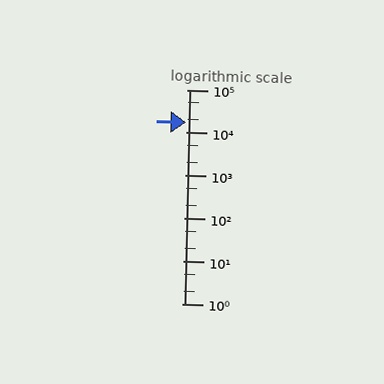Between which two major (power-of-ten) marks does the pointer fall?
The pointer is between 10000 and 100000.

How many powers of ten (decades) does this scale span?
The scale spans 5 decades, from 1 to 100000.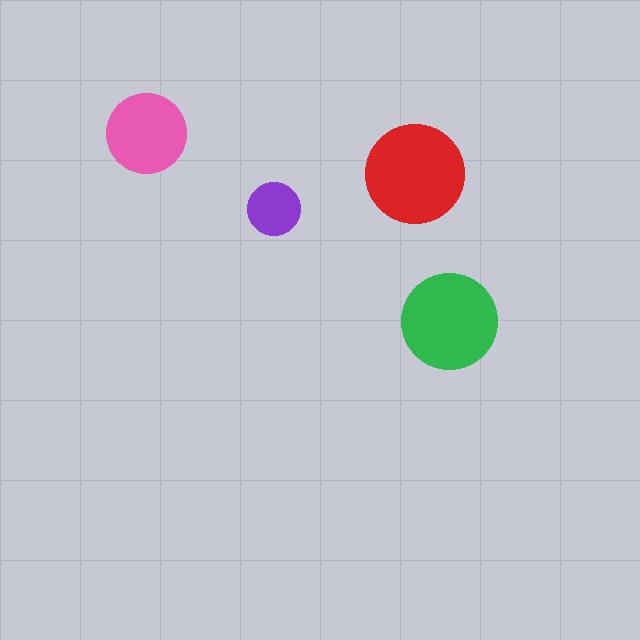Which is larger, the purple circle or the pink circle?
The pink one.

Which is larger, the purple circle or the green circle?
The green one.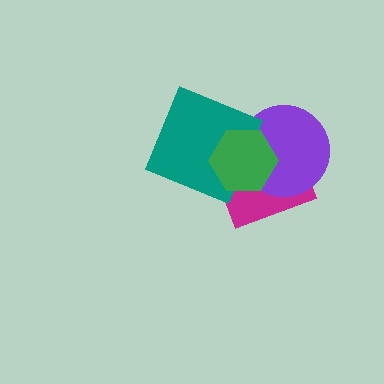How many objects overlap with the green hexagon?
3 objects overlap with the green hexagon.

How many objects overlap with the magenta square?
3 objects overlap with the magenta square.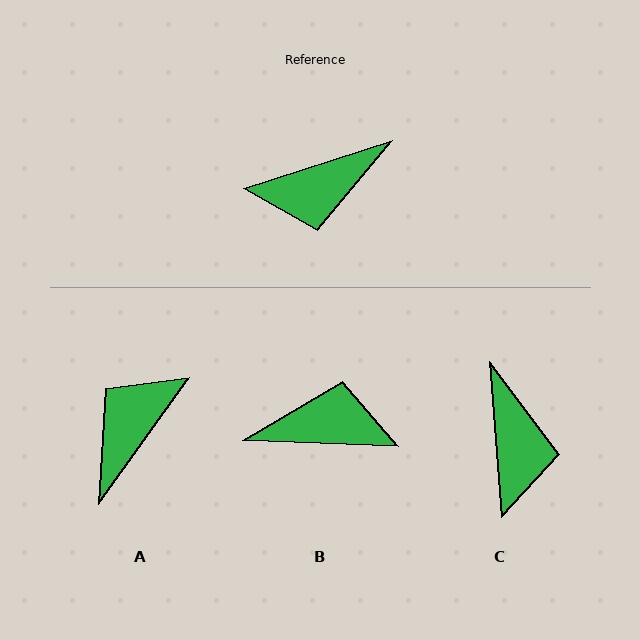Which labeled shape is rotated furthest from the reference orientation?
B, about 160 degrees away.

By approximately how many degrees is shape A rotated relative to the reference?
Approximately 144 degrees clockwise.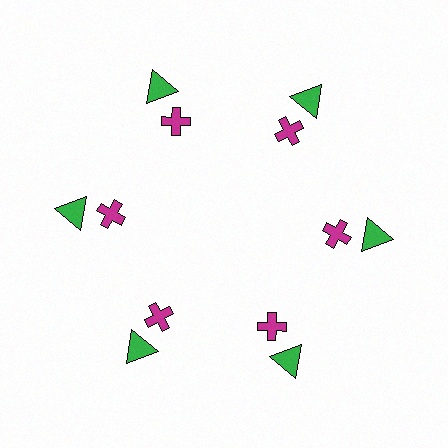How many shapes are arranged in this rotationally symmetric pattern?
There are 12 shapes, arranged in 6 groups of 2.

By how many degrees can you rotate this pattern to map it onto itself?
The pattern maps onto itself every 60 degrees of rotation.